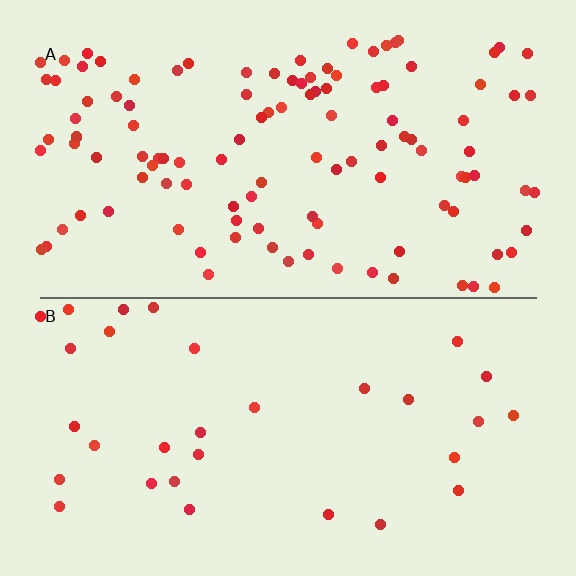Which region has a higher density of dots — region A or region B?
A (the top).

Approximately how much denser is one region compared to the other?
Approximately 3.6× — region A over region B.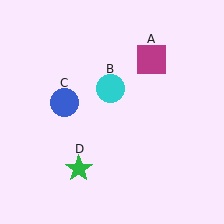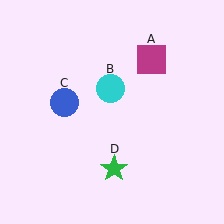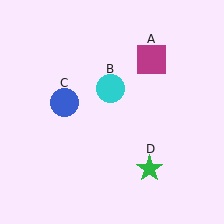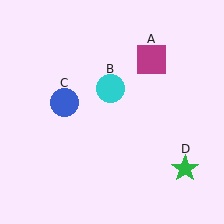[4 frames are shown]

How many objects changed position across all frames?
1 object changed position: green star (object D).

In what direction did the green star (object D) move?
The green star (object D) moved right.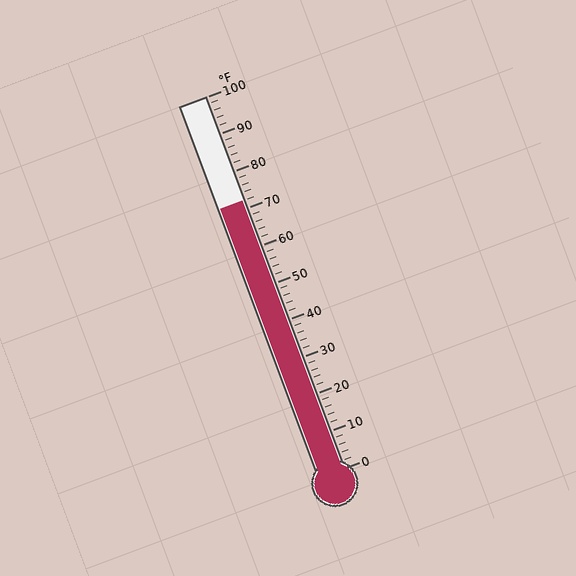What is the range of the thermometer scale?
The thermometer scale ranges from 0°F to 100°F.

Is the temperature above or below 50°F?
The temperature is above 50°F.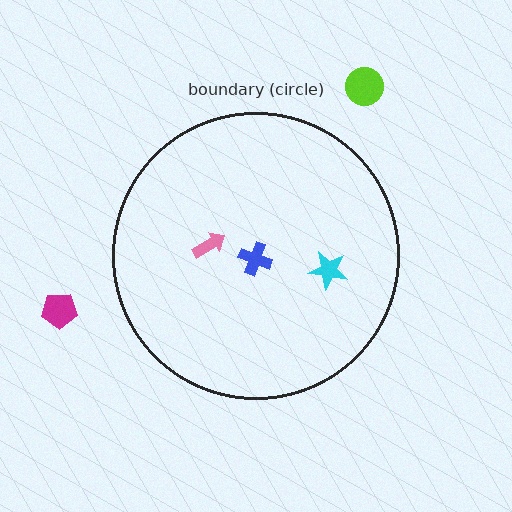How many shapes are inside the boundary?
3 inside, 2 outside.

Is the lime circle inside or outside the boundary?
Outside.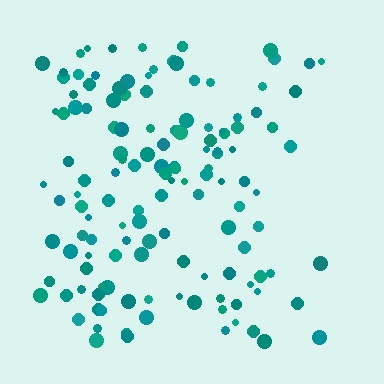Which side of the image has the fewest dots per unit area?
The right.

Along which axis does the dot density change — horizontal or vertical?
Horizontal.